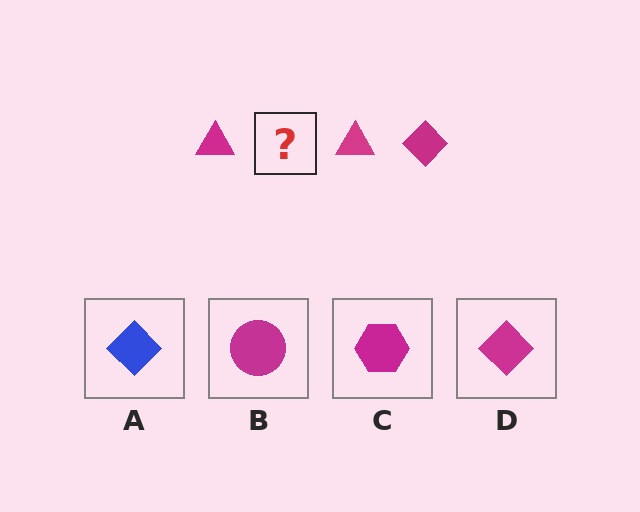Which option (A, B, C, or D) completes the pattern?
D.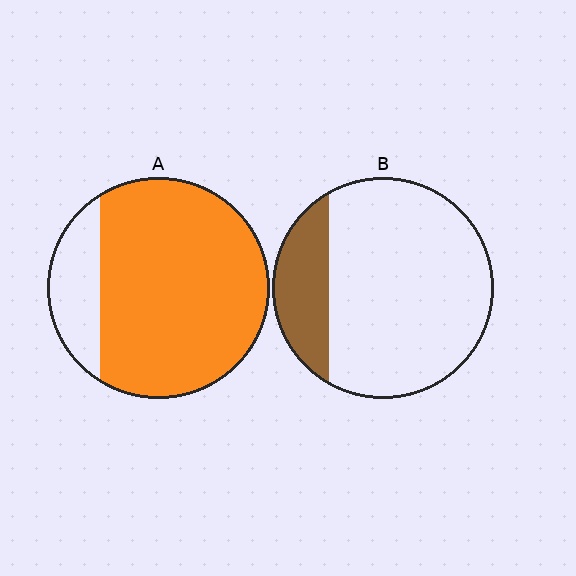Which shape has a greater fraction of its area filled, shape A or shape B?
Shape A.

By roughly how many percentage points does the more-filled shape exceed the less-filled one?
By roughly 60 percentage points (A over B).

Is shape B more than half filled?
No.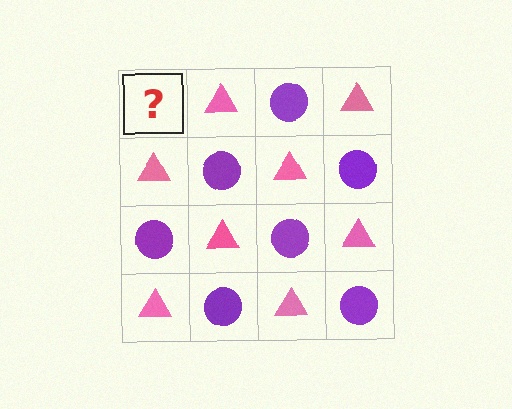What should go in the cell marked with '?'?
The missing cell should contain a purple circle.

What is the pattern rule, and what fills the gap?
The rule is that it alternates purple circle and pink triangle in a checkerboard pattern. The gap should be filled with a purple circle.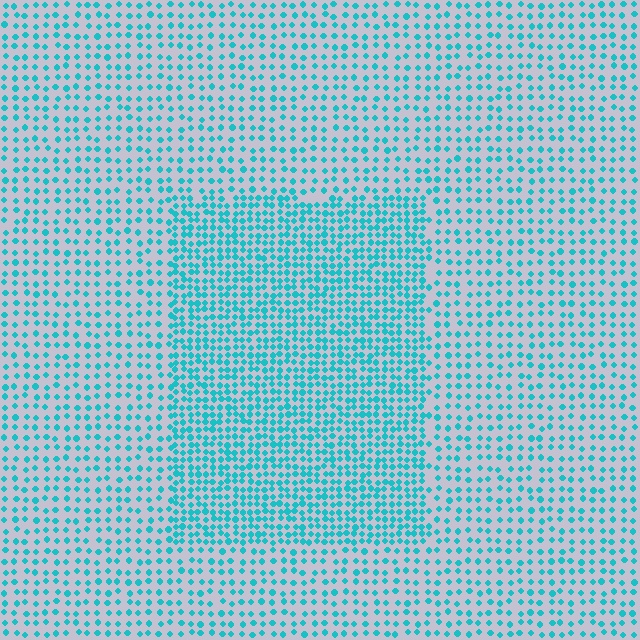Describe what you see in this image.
The image contains small cyan elements arranged at two different densities. A rectangle-shaped region is visible where the elements are more densely packed than the surrounding area.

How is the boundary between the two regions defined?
The boundary is defined by a change in element density (approximately 1.9x ratio). All elements are the same color, size, and shape.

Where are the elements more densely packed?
The elements are more densely packed inside the rectangle boundary.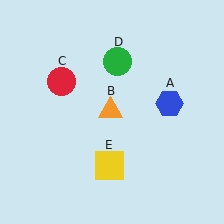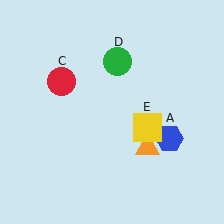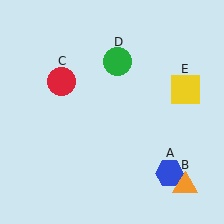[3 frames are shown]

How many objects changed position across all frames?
3 objects changed position: blue hexagon (object A), orange triangle (object B), yellow square (object E).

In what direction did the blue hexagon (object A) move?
The blue hexagon (object A) moved down.